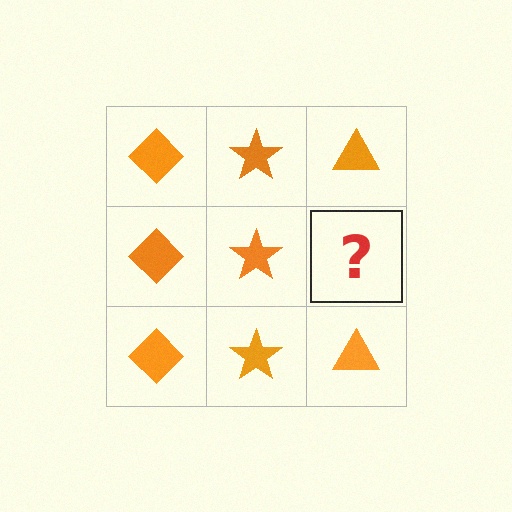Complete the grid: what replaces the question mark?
The question mark should be replaced with an orange triangle.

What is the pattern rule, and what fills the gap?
The rule is that each column has a consistent shape. The gap should be filled with an orange triangle.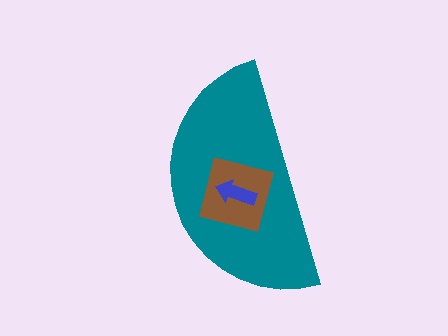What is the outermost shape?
The teal semicircle.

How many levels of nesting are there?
3.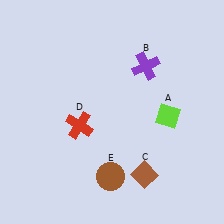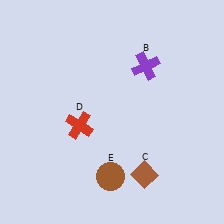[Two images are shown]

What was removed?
The lime diamond (A) was removed in Image 2.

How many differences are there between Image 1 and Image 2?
There is 1 difference between the two images.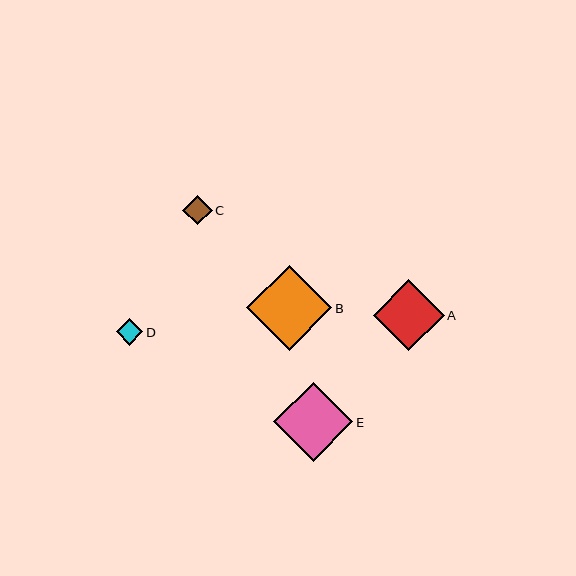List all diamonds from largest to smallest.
From largest to smallest: B, E, A, C, D.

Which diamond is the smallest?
Diamond D is the smallest with a size of approximately 27 pixels.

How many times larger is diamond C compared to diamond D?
Diamond C is approximately 1.1 times the size of diamond D.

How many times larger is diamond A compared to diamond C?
Diamond A is approximately 2.4 times the size of diamond C.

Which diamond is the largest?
Diamond B is the largest with a size of approximately 85 pixels.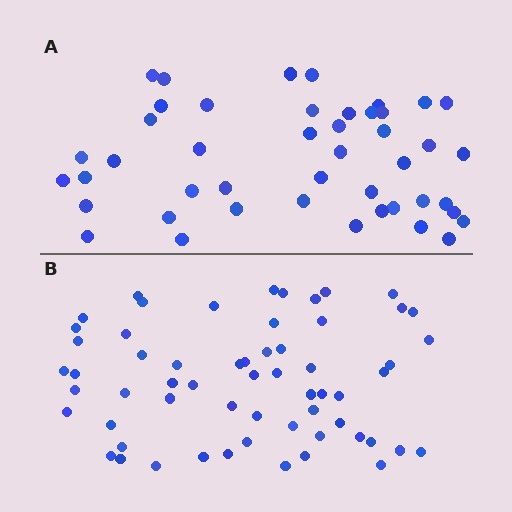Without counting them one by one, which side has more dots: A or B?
Region B (the bottom region) has more dots.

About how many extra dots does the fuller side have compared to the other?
Region B has approximately 15 more dots than region A.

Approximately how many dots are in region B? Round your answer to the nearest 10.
About 60 dots.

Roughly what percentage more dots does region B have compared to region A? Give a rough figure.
About 35% more.